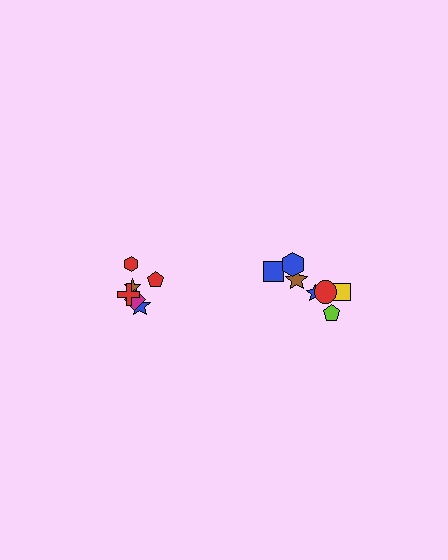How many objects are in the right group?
There are 8 objects.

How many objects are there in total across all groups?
There are 14 objects.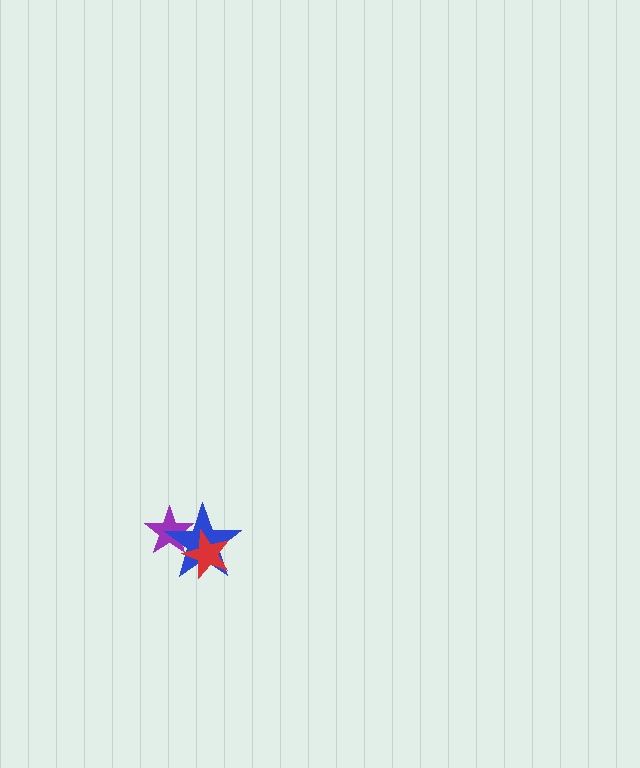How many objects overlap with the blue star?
2 objects overlap with the blue star.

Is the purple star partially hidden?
Yes, it is partially covered by another shape.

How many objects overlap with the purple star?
2 objects overlap with the purple star.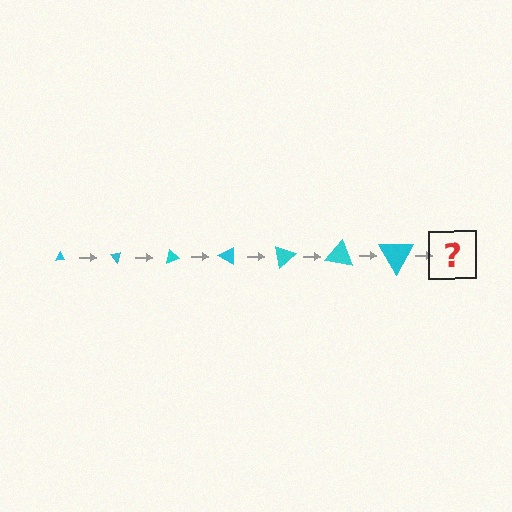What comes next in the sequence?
The next element should be a triangle, larger than the previous one and rotated 350 degrees from the start.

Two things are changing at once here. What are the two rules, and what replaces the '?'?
The two rules are that the triangle grows larger each step and it rotates 50 degrees each step. The '?' should be a triangle, larger than the previous one and rotated 350 degrees from the start.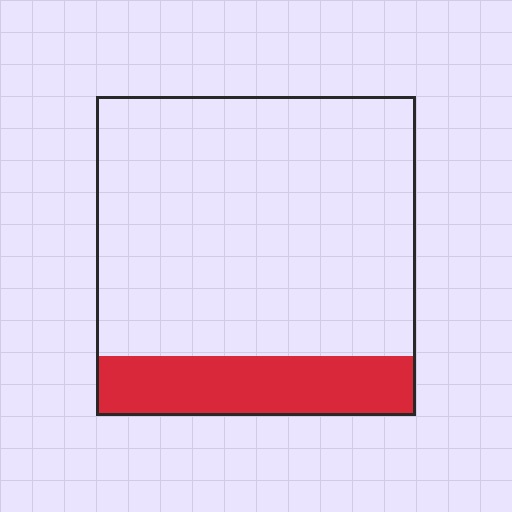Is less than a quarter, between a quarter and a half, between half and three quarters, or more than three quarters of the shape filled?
Less than a quarter.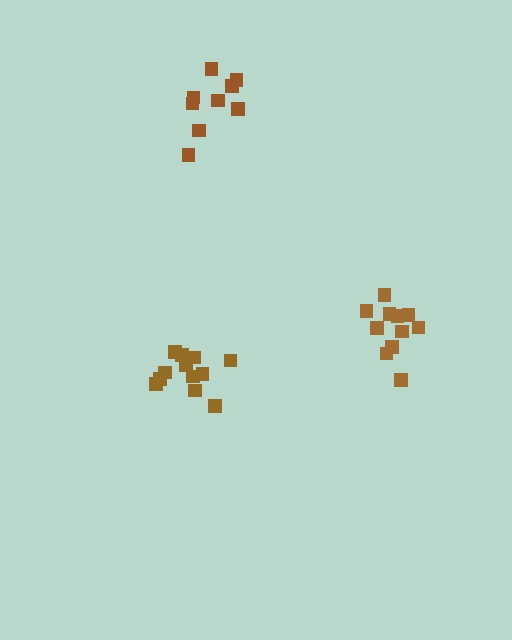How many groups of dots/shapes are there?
There are 3 groups.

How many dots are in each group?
Group 1: 11 dots, Group 2: 12 dots, Group 3: 9 dots (32 total).